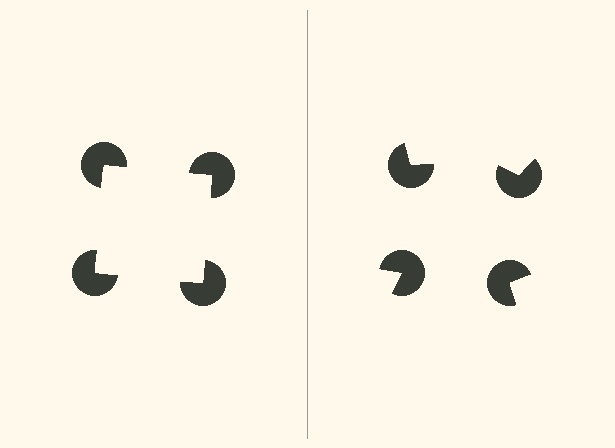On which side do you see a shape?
An illusory square appears on the left side. On the right side the wedge cuts are rotated, so no coherent shape forms.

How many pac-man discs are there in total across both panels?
8 — 4 on each side.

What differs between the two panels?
The pac-man discs are positioned identically on both sides; only the wedge orientations differ. On the left they align to a square; on the right they are misaligned.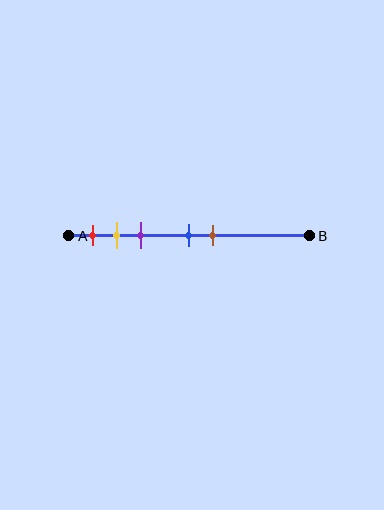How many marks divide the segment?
There are 5 marks dividing the segment.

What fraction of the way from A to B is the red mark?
The red mark is approximately 10% (0.1) of the way from A to B.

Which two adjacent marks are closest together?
The yellow and purple marks are the closest adjacent pair.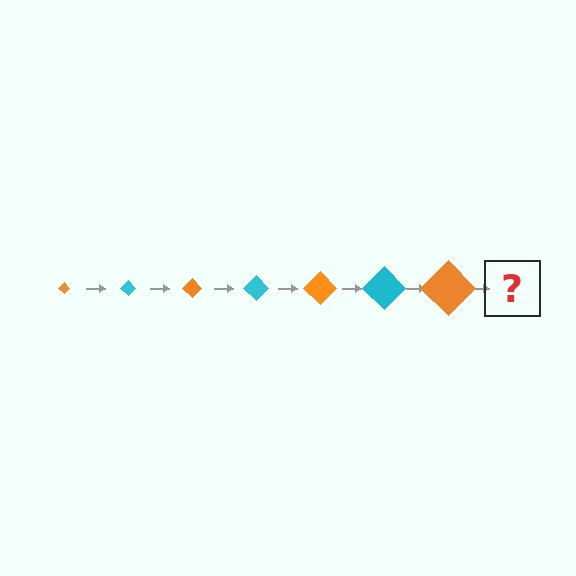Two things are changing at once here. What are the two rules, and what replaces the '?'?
The two rules are that the diamond grows larger each step and the color cycles through orange and cyan. The '?' should be a cyan diamond, larger than the previous one.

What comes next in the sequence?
The next element should be a cyan diamond, larger than the previous one.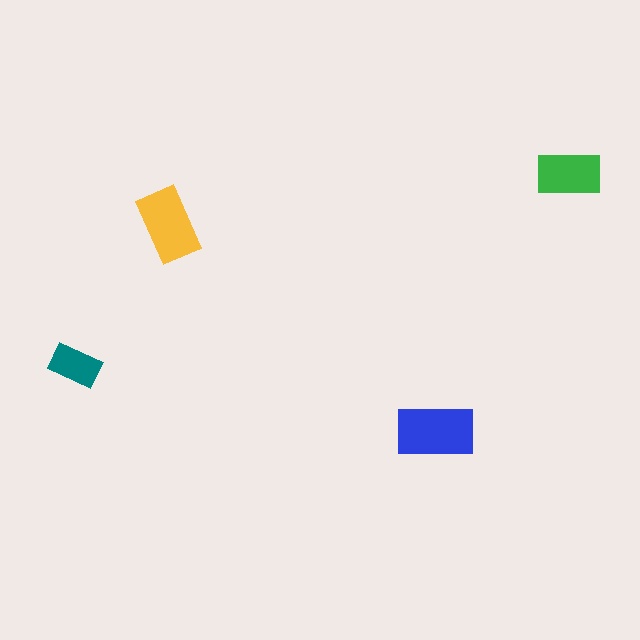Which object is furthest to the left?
The teal rectangle is leftmost.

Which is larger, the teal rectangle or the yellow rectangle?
The yellow one.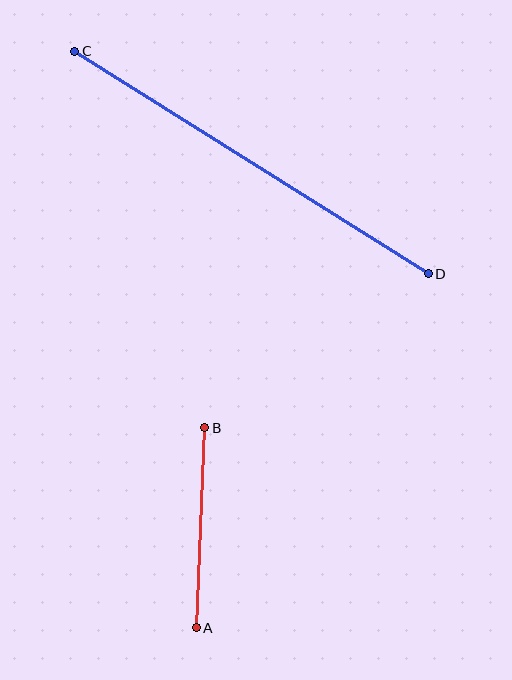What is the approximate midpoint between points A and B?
The midpoint is at approximately (200, 528) pixels.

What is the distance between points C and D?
The distance is approximately 418 pixels.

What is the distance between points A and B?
The distance is approximately 200 pixels.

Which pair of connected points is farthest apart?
Points C and D are farthest apart.